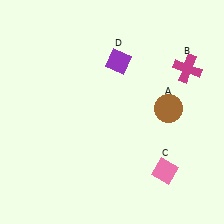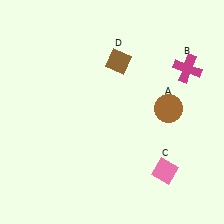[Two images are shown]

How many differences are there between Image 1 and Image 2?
There is 1 difference between the two images.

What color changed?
The diamond (D) changed from purple in Image 1 to brown in Image 2.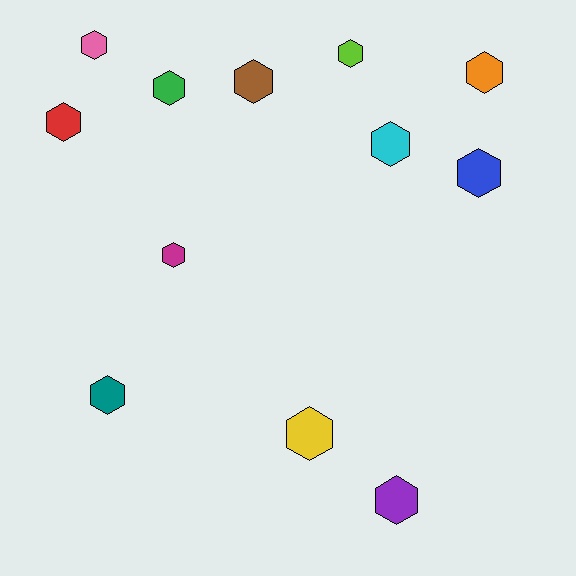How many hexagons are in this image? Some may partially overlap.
There are 12 hexagons.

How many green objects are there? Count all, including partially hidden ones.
There is 1 green object.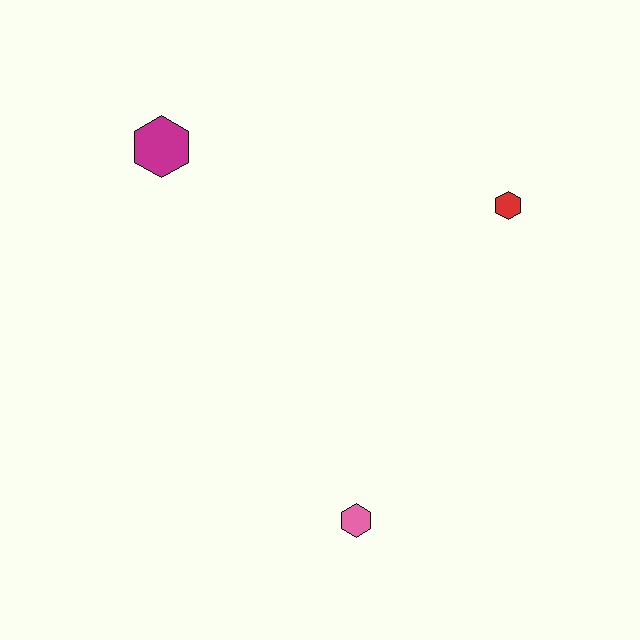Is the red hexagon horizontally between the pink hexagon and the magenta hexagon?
No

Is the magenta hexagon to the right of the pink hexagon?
No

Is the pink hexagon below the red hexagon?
Yes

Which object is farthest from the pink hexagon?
The magenta hexagon is farthest from the pink hexagon.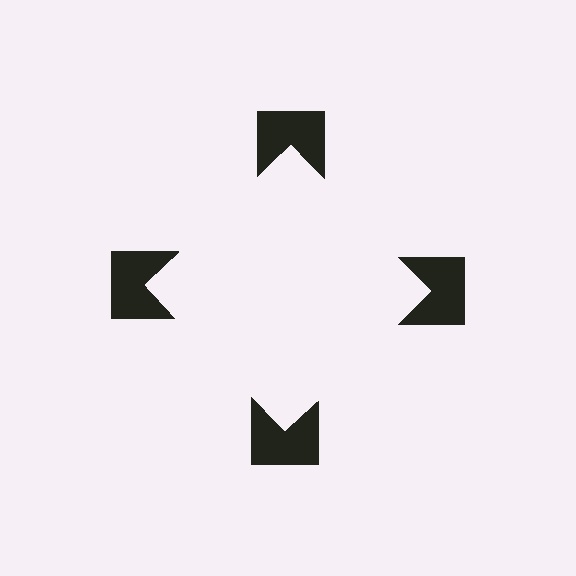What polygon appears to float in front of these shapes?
An illusory square — its edges are inferred from the aligned wedge cuts in the notched squares, not physically drawn.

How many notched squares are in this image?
There are 4 — one at each vertex of the illusory square.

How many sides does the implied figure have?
4 sides.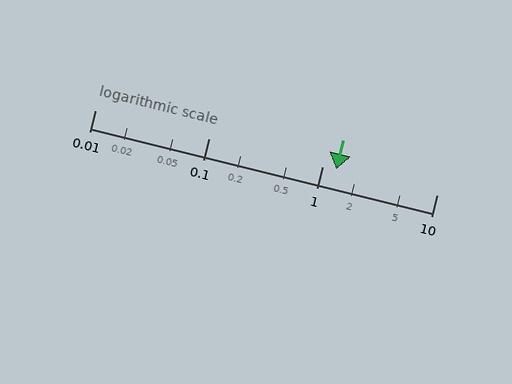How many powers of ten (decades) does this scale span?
The scale spans 3 decades, from 0.01 to 10.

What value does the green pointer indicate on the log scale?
The pointer indicates approximately 1.3.